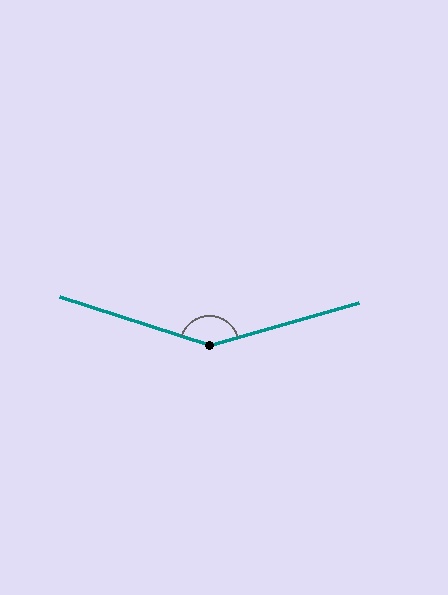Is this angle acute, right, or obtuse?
It is obtuse.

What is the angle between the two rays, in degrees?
Approximately 146 degrees.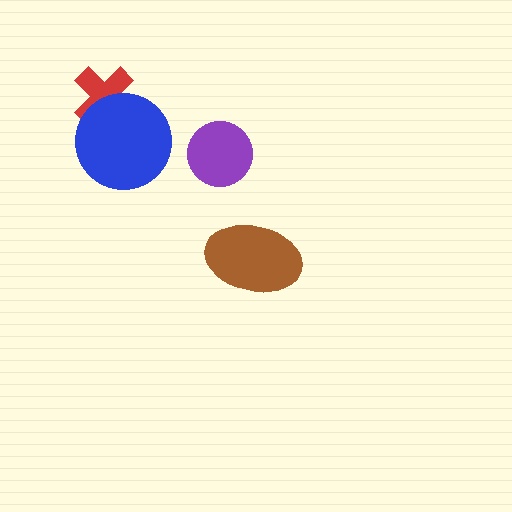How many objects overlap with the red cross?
1 object overlaps with the red cross.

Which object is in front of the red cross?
The blue circle is in front of the red cross.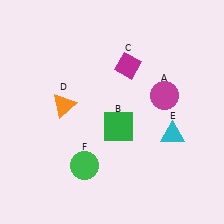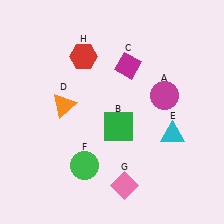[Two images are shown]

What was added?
A pink diamond (G), a red hexagon (H) were added in Image 2.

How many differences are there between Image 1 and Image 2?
There are 2 differences between the two images.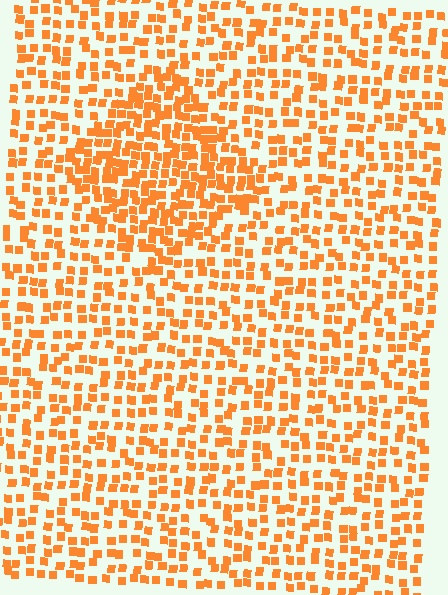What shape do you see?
I see a diamond.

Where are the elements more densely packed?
The elements are more densely packed inside the diamond boundary.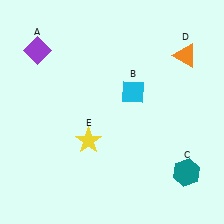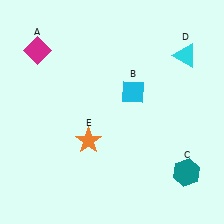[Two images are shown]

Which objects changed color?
A changed from purple to magenta. D changed from orange to cyan. E changed from yellow to orange.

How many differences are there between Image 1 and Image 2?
There are 3 differences between the two images.